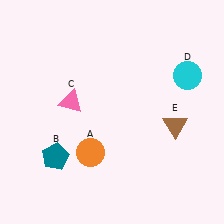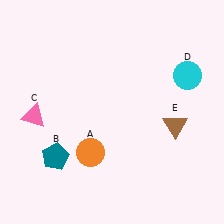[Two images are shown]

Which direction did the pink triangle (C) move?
The pink triangle (C) moved left.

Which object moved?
The pink triangle (C) moved left.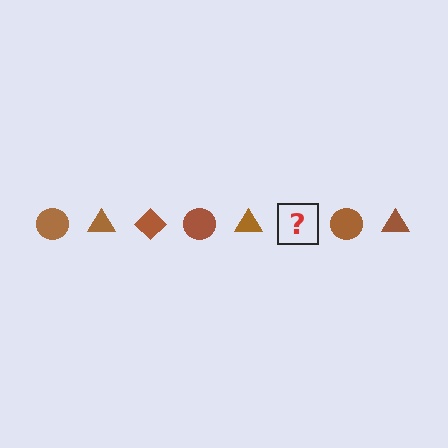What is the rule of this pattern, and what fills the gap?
The rule is that the pattern cycles through circle, triangle, diamond shapes in brown. The gap should be filled with a brown diamond.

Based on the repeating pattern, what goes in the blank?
The blank should be a brown diamond.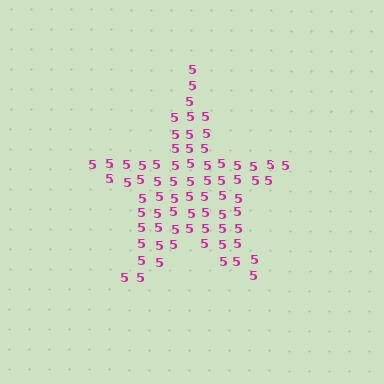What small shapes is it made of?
It is made of small digit 5's.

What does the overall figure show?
The overall figure shows a star.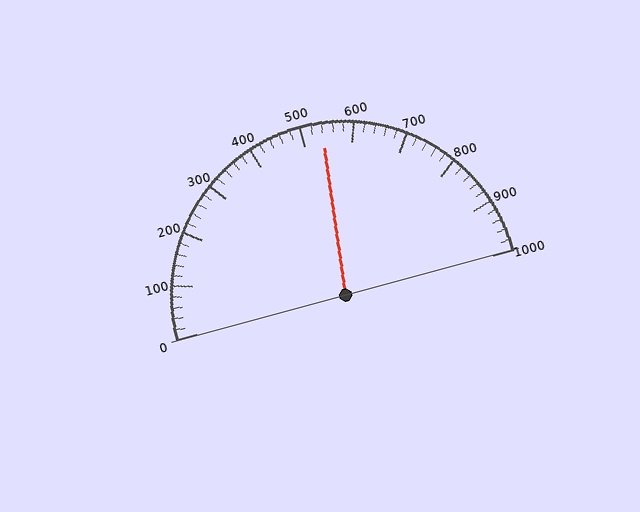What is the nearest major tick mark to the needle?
The nearest major tick mark is 500.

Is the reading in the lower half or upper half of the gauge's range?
The reading is in the upper half of the range (0 to 1000).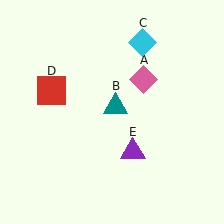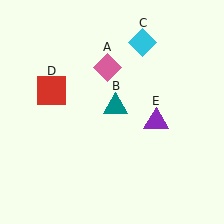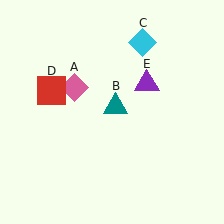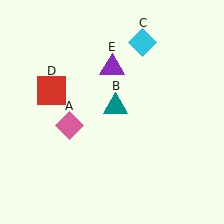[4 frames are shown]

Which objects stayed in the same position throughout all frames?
Teal triangle (object B) and cyan diamond (object C) and red square (object D) remained stationary.